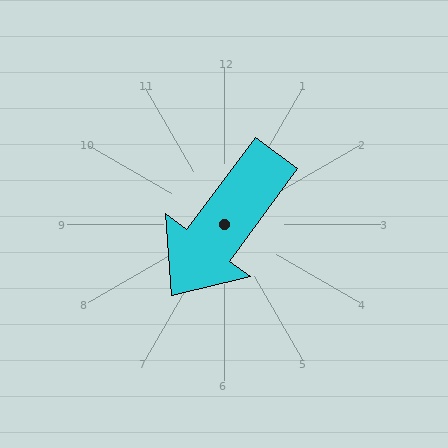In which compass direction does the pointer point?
Southwest.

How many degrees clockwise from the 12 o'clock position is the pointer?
Approximately 216 degrees.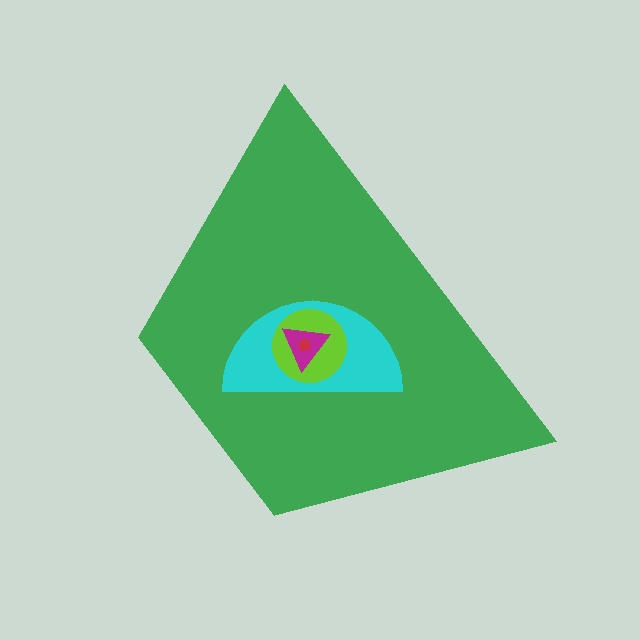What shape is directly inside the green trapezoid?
The cyan semicircle.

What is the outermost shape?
The green trapezoid.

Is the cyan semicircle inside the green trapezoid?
Yes.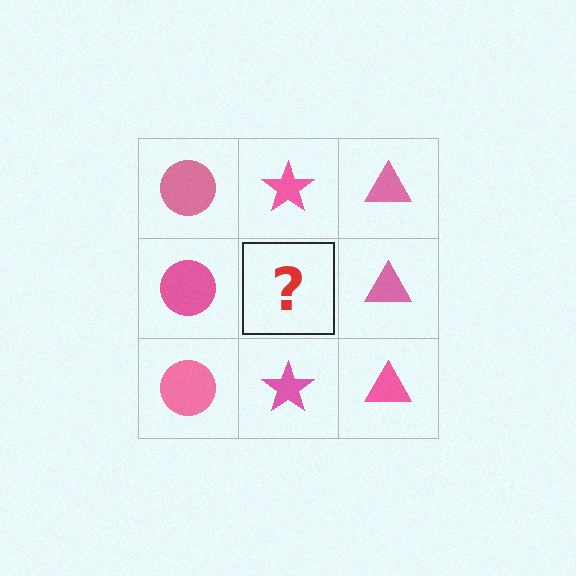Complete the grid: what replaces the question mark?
The question mark should be replaced with a pink star.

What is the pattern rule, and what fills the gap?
The rule is that each column has a consistent shape. The gap should be filled with a pink star.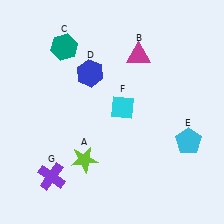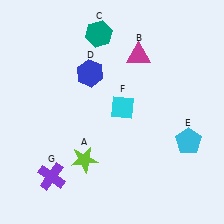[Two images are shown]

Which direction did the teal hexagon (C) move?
The teal hexagon (C) moved right.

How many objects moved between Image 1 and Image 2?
1 object moved between the two images.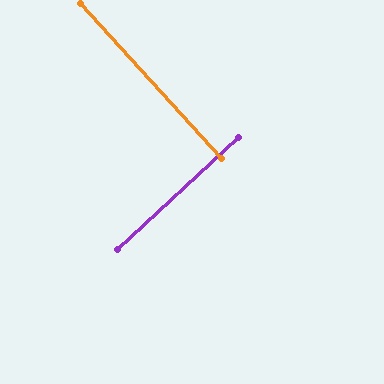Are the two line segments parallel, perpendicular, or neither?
Perpendicular — they meet at approximately 89°.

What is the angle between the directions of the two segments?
Approximately 89 degrees.